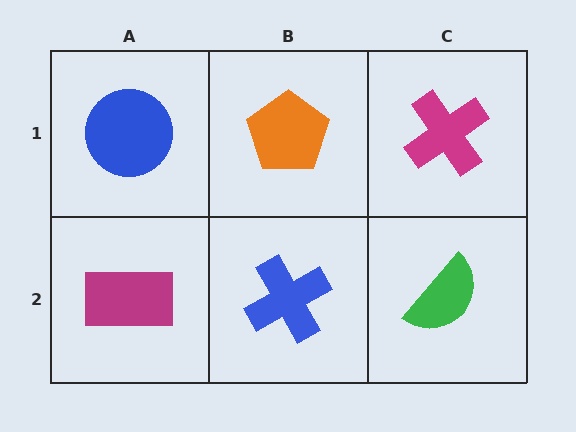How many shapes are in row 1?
3 shapes.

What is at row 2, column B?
A blue cross.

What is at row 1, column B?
An orange pentagon.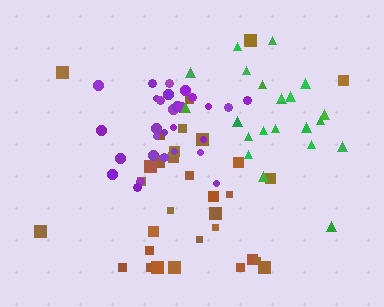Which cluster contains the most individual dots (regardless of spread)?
Brown (32).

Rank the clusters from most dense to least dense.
purple, green, brown.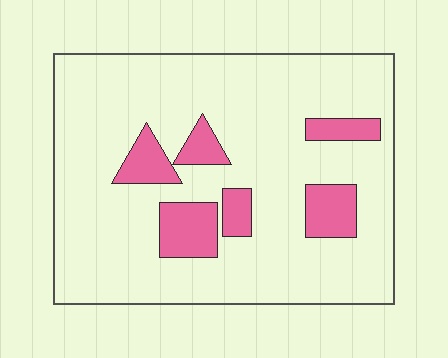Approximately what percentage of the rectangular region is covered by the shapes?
Approximately 15%.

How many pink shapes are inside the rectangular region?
6.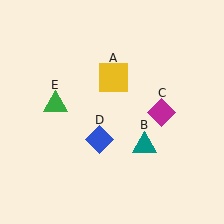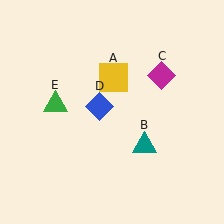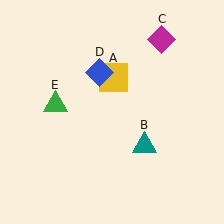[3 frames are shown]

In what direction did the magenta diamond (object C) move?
The magenta diamond (object C) moved up.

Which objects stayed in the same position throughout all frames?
Yellow square (object A) and teal triangle (object B) and green triangle (object E) remained stationary.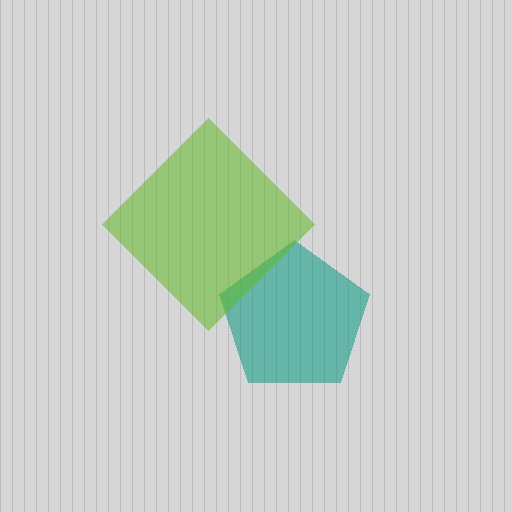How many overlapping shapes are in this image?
There are 2 overlapping shapes in the image.